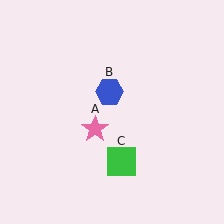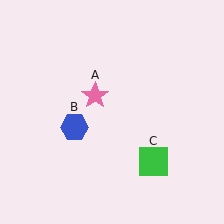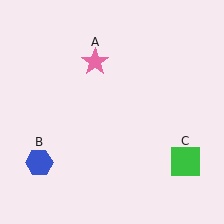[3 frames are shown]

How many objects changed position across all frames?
3 objects changed position: pink star (object A), blue hexagon (object B), green square (object C).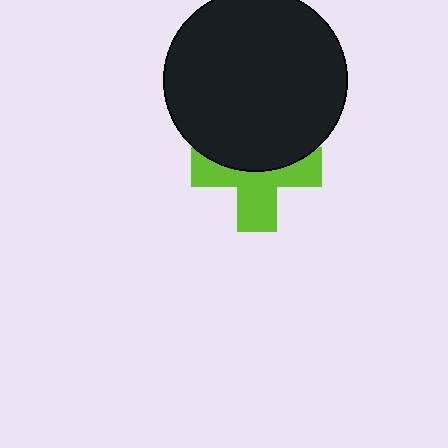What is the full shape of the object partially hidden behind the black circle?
The partially hidden object is a lime cross.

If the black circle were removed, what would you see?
You would see the complete lime cross.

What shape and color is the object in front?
The object in front is a black circle.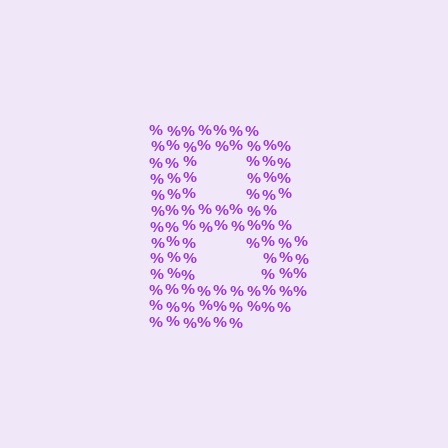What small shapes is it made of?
It is made of small percent signs.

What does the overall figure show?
The overall figure shows the letter B.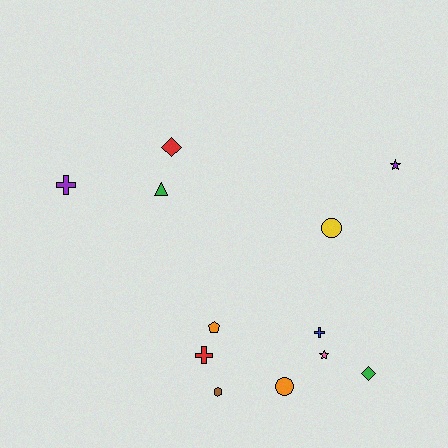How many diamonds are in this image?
There are 2 diamonds.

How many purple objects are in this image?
There are 2 purple objects.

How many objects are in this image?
There are 12 objects.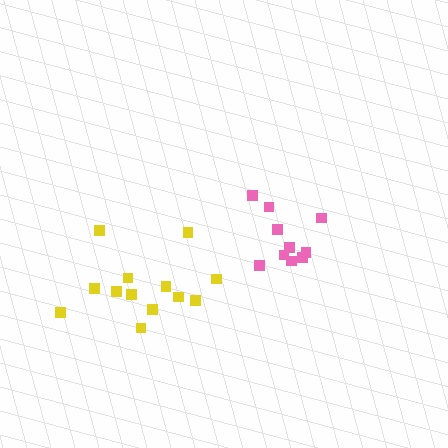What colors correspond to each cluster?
The clusters are colored: yellow, pink.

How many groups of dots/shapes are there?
There are 2 groups.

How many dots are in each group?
Group 1: 13 dots, Group 2: 10 dots (23 total).